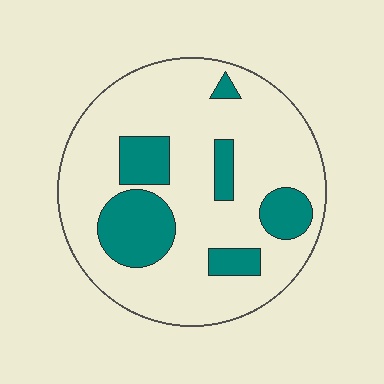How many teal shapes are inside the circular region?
6.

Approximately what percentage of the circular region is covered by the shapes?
Approximately 20%.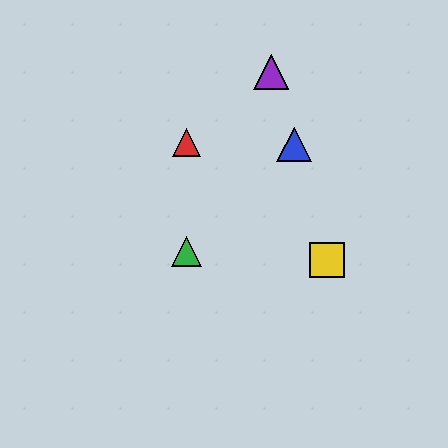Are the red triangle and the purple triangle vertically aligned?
No, the red triangle is at x≈187 and the purple triangle is at x≈271.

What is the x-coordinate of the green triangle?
The green triangle is at x≈187.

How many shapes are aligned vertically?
2 shapes (the red triangle, the green triangle) are aligned vertically.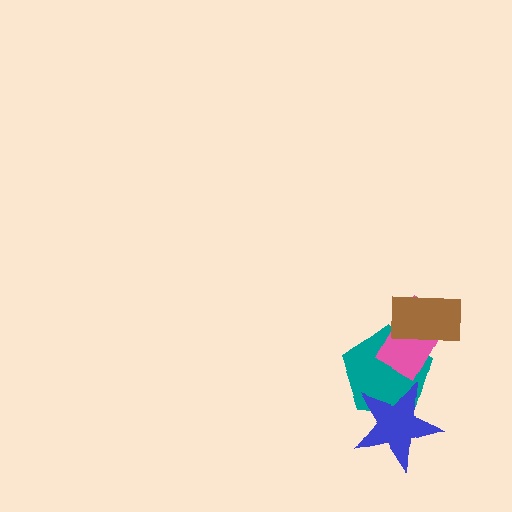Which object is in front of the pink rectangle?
The brown rectangle is in front of the pink rectangle.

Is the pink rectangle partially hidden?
Yes, it is partially covered by another shape.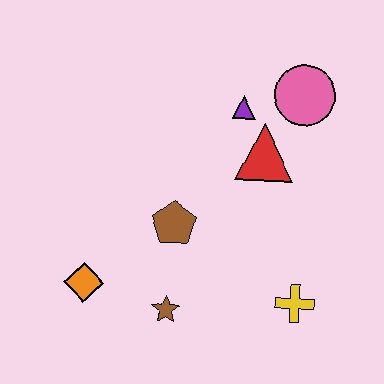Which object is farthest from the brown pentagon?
The pink circle is farthest from the brown pentagon.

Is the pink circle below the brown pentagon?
No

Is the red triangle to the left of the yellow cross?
Yes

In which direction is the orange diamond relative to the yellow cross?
The orange diamond is to the left of the yellow cross.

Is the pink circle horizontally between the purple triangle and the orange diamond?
No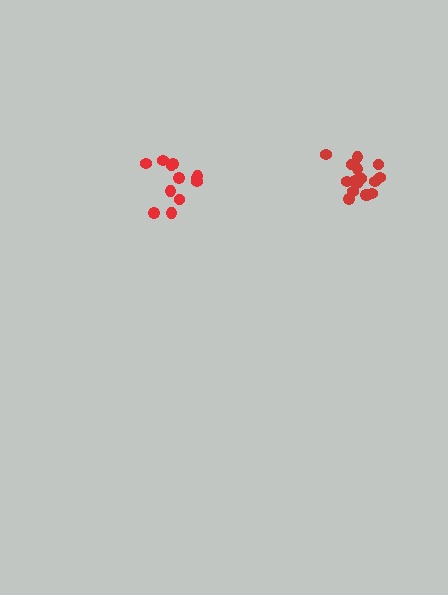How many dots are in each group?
Group 1: 16 dots, Group 2: 12 dots (28 total).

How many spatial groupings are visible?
There are 2 spatial groupings.